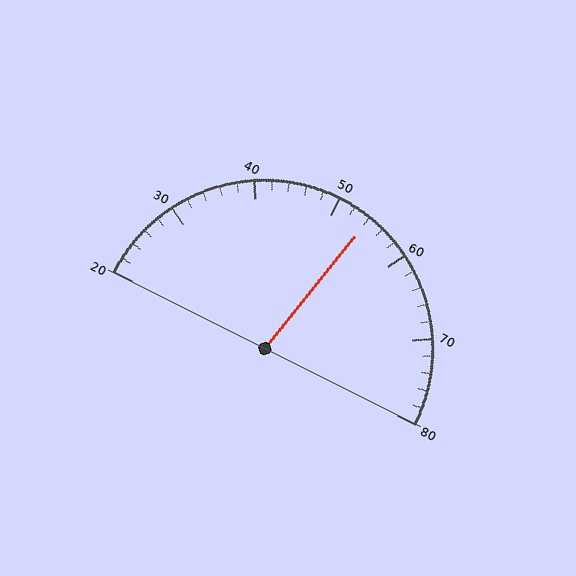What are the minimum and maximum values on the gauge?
The gauge ranges from 20 to 80.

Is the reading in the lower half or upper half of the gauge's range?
The reading is in the upper half of the range (20 to 80).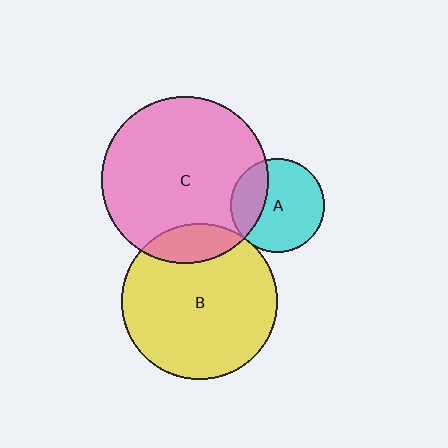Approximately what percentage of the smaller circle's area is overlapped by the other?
Approximately 5%.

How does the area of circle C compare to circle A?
Approximately 3.1 times.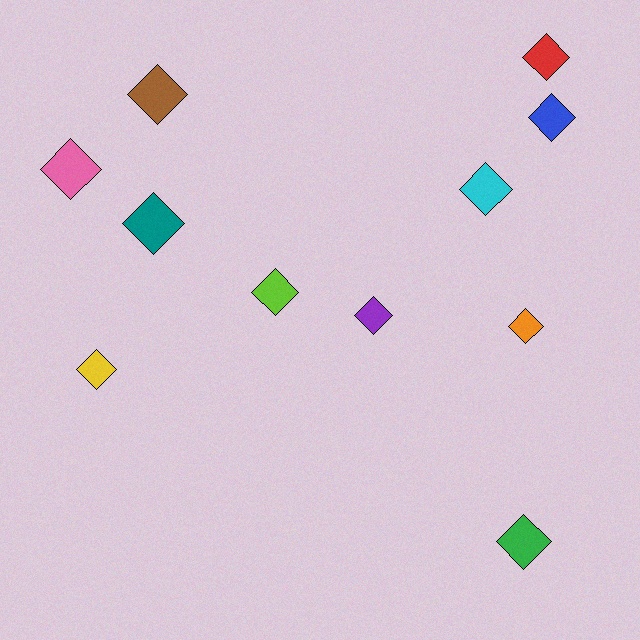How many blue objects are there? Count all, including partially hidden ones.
There is 1 blue object.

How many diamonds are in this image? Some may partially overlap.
There are 11 diamonds.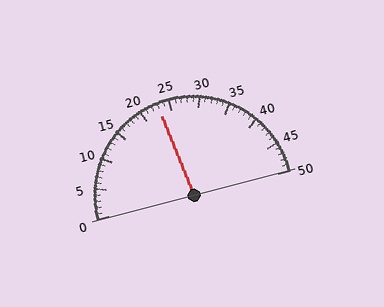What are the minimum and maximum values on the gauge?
The gauge ranges from 0 to 50.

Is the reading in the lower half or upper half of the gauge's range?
The reading is in the lower half of the range (0 to 50).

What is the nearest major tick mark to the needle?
The nearest major tick mark is 25.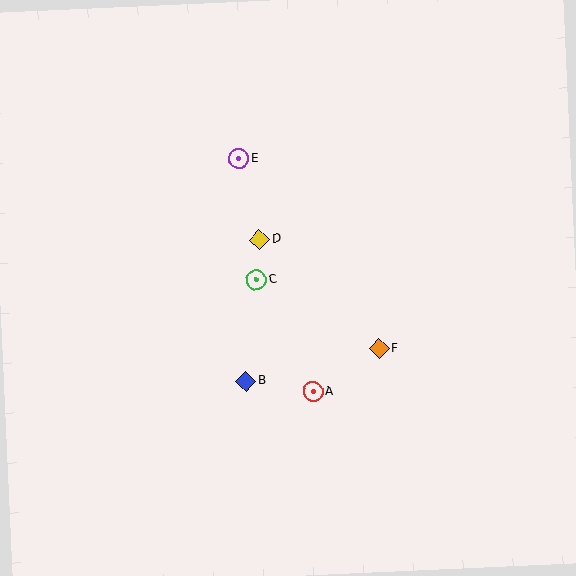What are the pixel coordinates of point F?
Point F is at (379, 349).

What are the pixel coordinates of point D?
Point D is at (259, 239).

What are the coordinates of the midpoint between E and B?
The midpoint between E and B is at (242, 270).